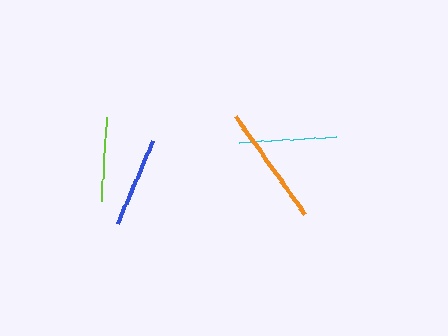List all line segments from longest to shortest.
From longest to shortest: orange, cyan, blue, lime.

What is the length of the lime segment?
The lime segment is approximately 84 pixels long.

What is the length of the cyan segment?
The cyan segment is approximately 97 pixels long.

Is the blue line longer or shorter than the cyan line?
The cyan line is longer than the blue line.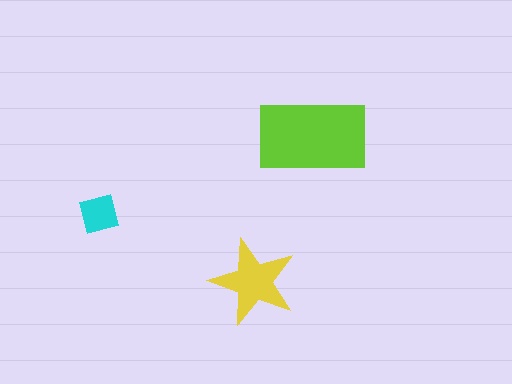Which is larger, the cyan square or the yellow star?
The yellow star.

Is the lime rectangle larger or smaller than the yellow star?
Larger.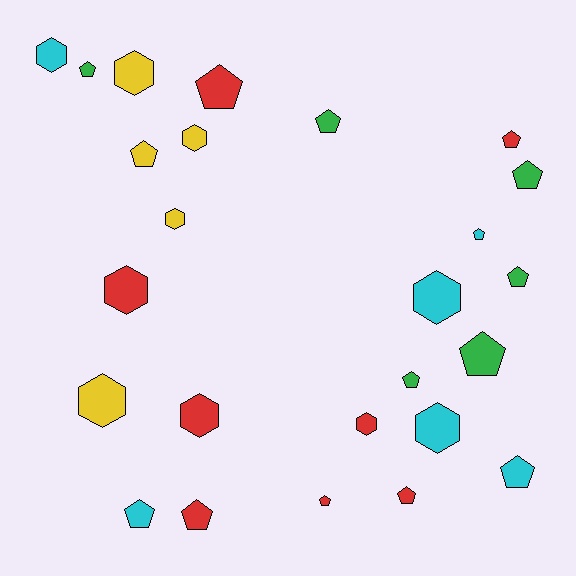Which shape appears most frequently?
Pentagon, with 15 objects.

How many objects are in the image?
There are 25 objects.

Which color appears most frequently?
Red, with 8 objects.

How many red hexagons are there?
There are 3 red hexagons.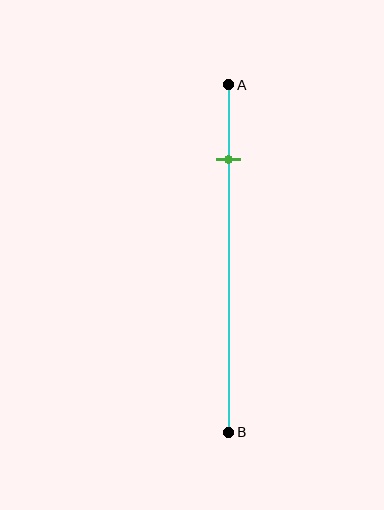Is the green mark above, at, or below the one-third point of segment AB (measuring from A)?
The green mark is above the one-third point of segment AB.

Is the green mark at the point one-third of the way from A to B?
No, the mark is at about 20% from A, not at the 33% one-third point.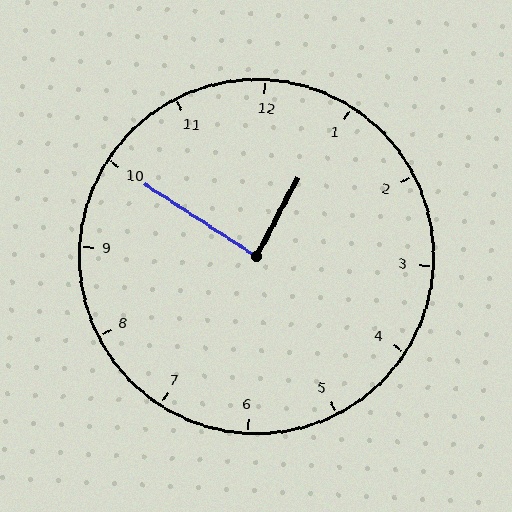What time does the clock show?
12:50.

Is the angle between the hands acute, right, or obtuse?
It is right.